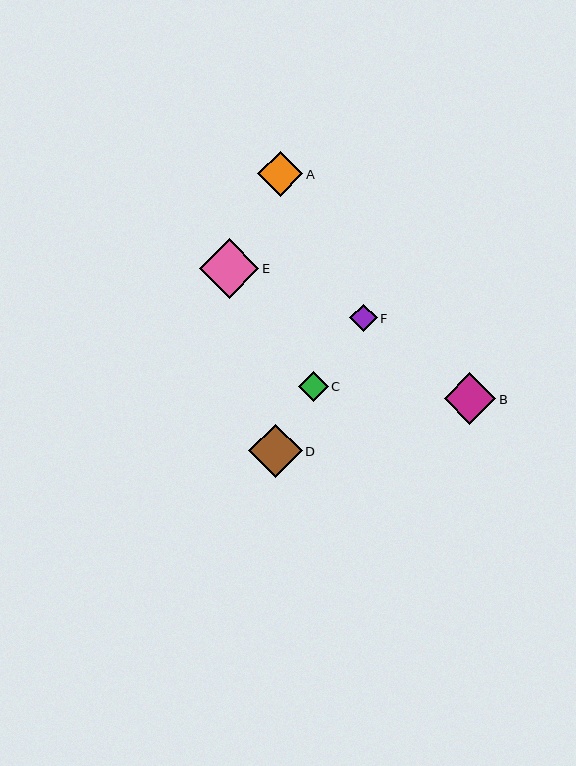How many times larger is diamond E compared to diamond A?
Diamond E is approximately 1.3 times the size of diamond A.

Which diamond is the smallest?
Diamond F is the smallest with a size of approximately 27 pixels.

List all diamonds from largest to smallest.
From largest to smallest: E, D, B, A, C, F.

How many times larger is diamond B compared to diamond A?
Diamond B is approximately 1.1 times the size of diamond A.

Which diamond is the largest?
Diamond E is the largest with a size of approximately 60 pixels.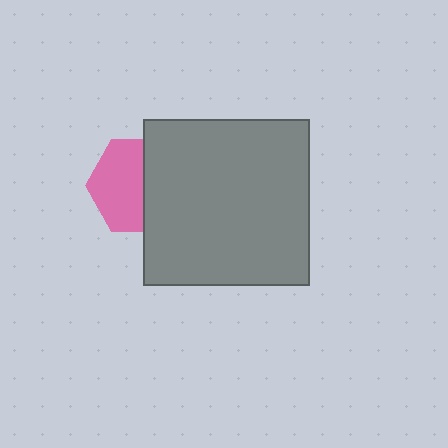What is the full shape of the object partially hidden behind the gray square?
The partially hidden object is a pink hexagon.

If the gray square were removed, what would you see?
You would see the complete pink hexagon.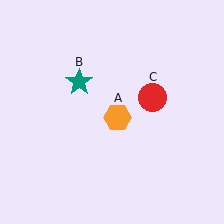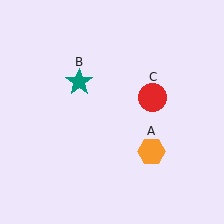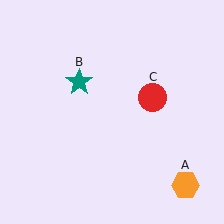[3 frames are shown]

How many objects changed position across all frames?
1 object changed position: orange hexagon (object A).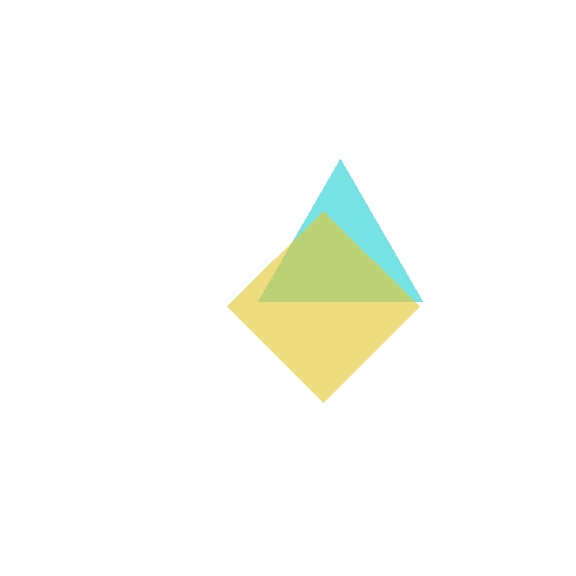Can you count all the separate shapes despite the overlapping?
Yes, there are 2 separate shapes.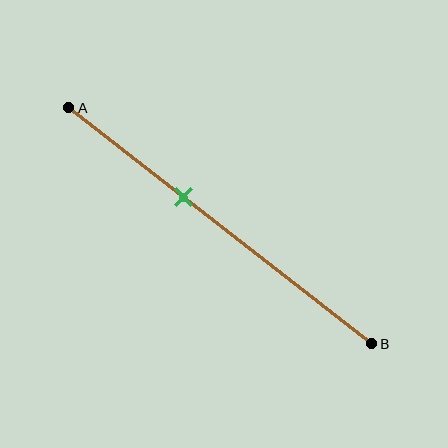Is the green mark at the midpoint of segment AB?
No, the mark is at about 40% from A, not at the 50% midpoint.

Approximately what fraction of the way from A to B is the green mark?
The green mark is approximately 40% of the way from A to B.